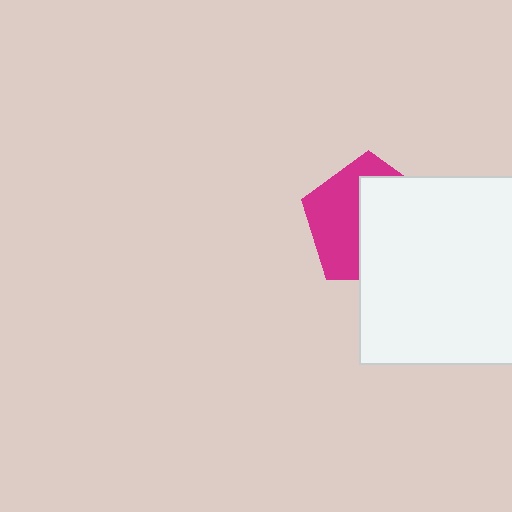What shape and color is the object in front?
The object in front is a white square.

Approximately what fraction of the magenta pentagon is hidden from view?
Roughly 54% of the magenta pentagon is hidden behind the white square.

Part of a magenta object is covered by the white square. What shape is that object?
It is a pentagon.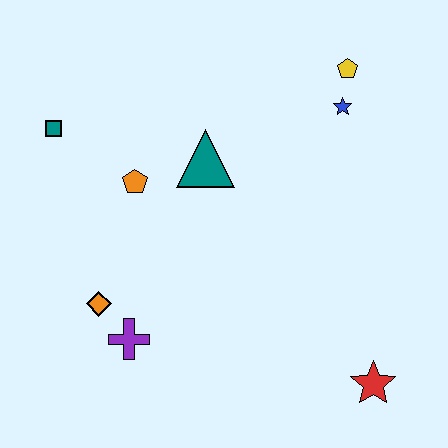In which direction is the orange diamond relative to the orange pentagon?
The orange diamond is below the orange pentagon.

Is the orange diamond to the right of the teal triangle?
No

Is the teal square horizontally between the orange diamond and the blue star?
No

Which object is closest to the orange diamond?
The purple cross is closest to the orange diamond.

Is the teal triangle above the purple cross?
Yes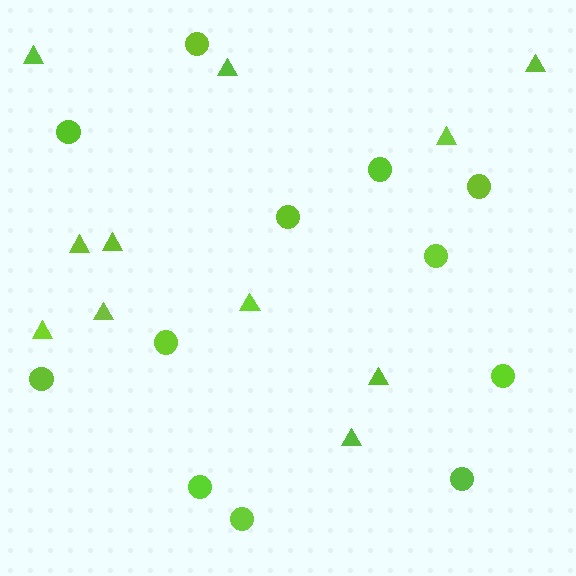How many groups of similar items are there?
There are 2 groups: one group of circles (12) and one group of triangles (11).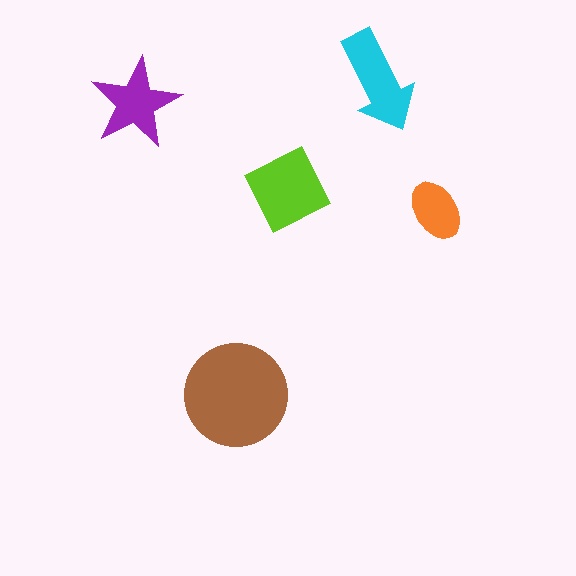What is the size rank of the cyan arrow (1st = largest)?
3rd.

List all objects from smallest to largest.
The orange ellipse, the purple star, the cyan arrow, the lime diamond, the brown circle.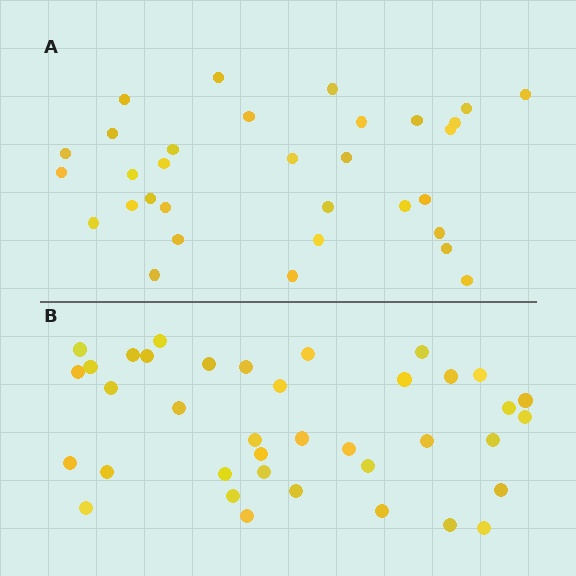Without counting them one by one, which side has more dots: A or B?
Region B (the bottom region) has more dots.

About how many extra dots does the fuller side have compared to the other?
Region B has about 6 more dots than region A.